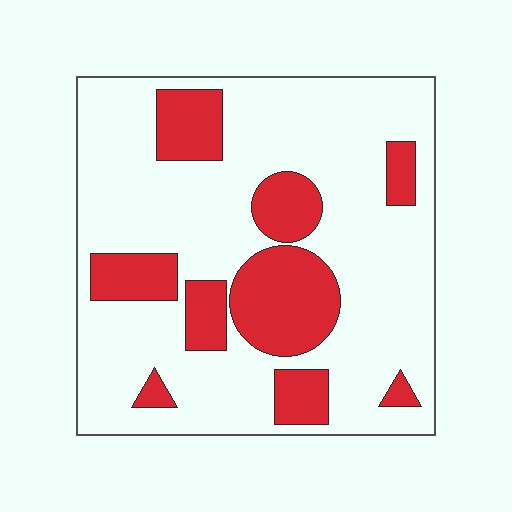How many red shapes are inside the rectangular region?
9.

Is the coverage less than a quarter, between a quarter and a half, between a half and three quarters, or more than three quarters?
Between a quarter and a half.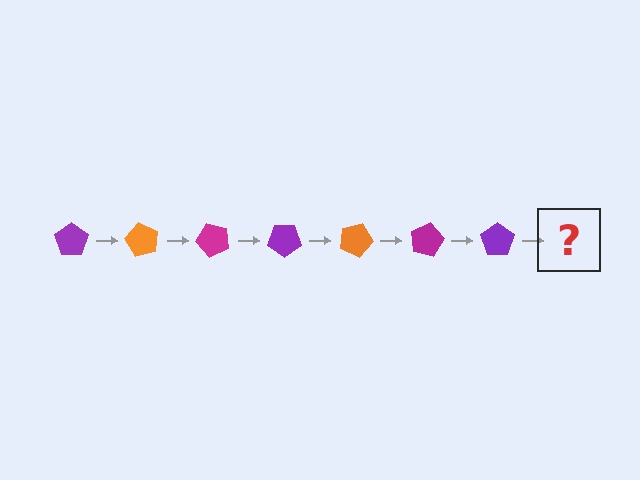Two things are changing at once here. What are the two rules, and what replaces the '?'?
The two rules are that it rotates 60 degrees each step and the color cycles through purple, orange, and magenta. The '?' should be an orange pentagon, rotated 420 degrees from the start.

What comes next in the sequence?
The next element should be an orange pentagon, rotated 420 degrees from the start.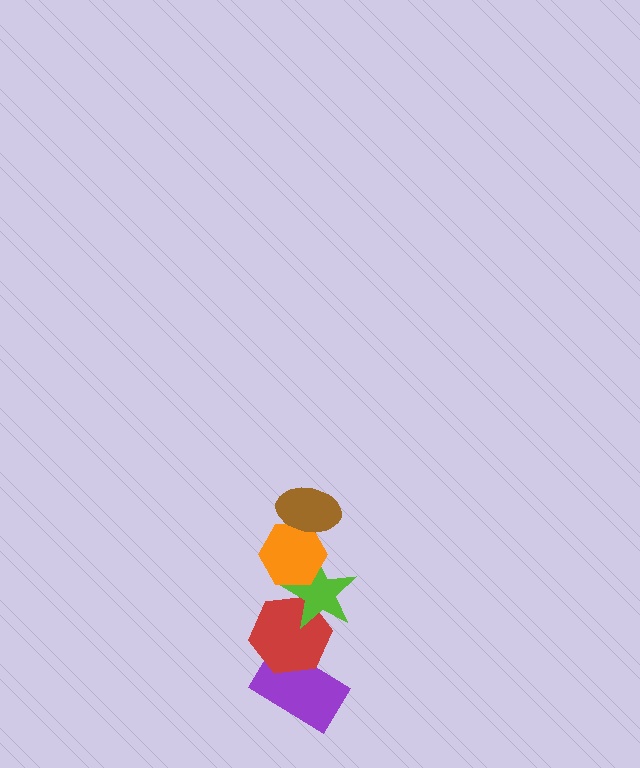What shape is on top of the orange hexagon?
The brown ellipse is on top of the orange hexagon.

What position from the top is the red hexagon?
The red hexagon is 4th from the top.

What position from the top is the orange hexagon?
The orange hexagon is 2nd from the top.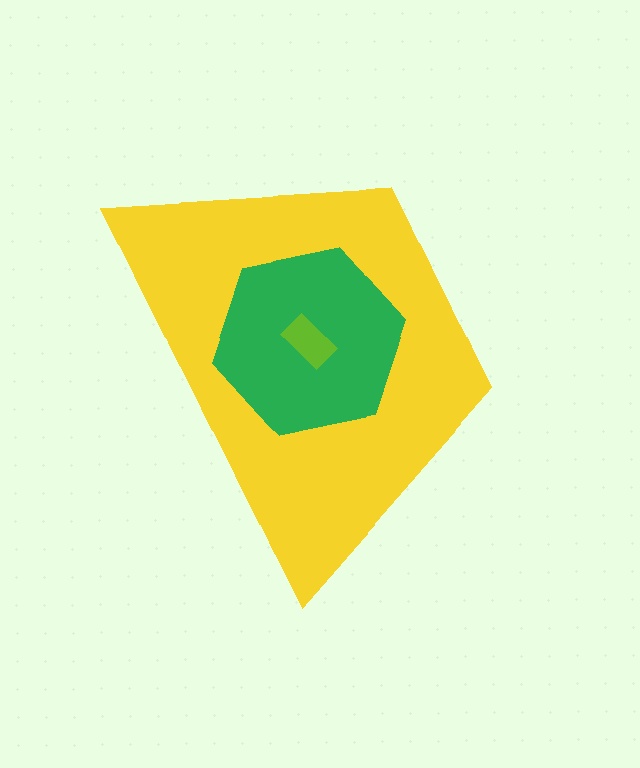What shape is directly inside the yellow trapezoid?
The green hexagon.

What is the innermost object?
The lime rectangle.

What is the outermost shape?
The yellow trapezoid.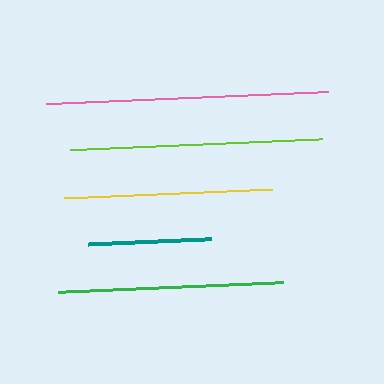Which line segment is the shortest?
The teal line is the shortest at approximately 123 pixels.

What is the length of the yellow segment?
The yellow segment is approximately 208 pixels long.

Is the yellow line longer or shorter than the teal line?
The yellow line is longer than the teal line.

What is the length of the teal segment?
The teal segment is approximately 123 pixels long.